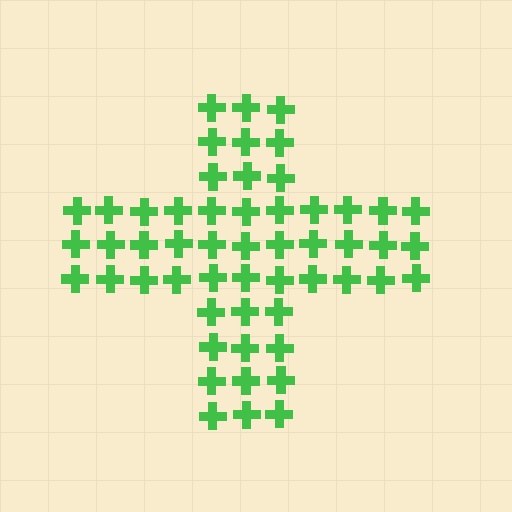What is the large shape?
The large shape is a cross.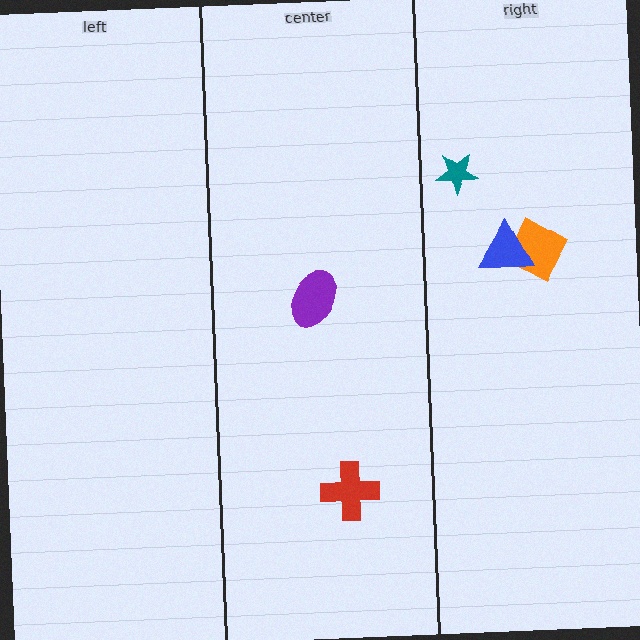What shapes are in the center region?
The red cross, the purple ellipse.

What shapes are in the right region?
The orange diamond, the blue triangle, the teal star.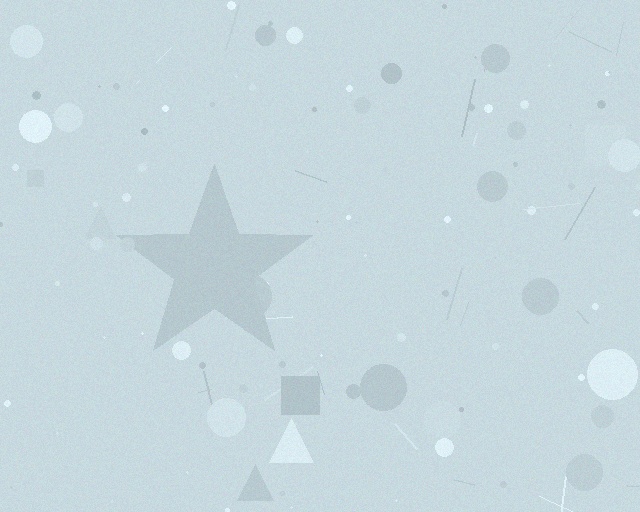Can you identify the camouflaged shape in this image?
The camouflaged shape is a star.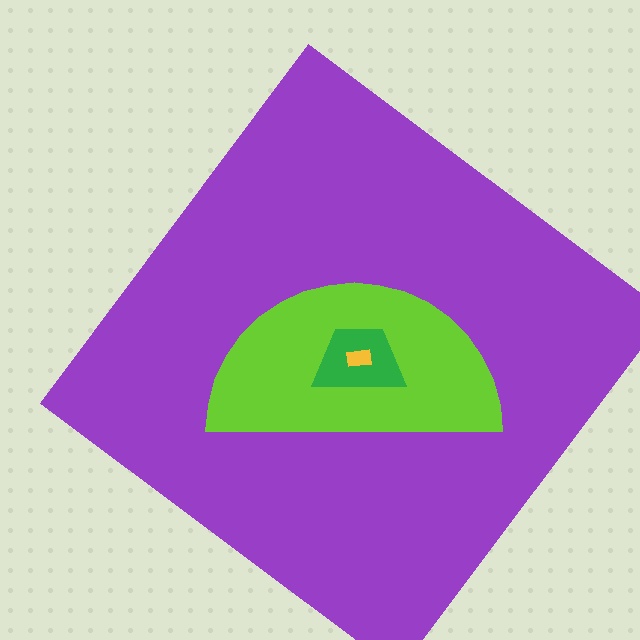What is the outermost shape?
The purple diamond.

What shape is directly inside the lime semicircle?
The green trapezoid.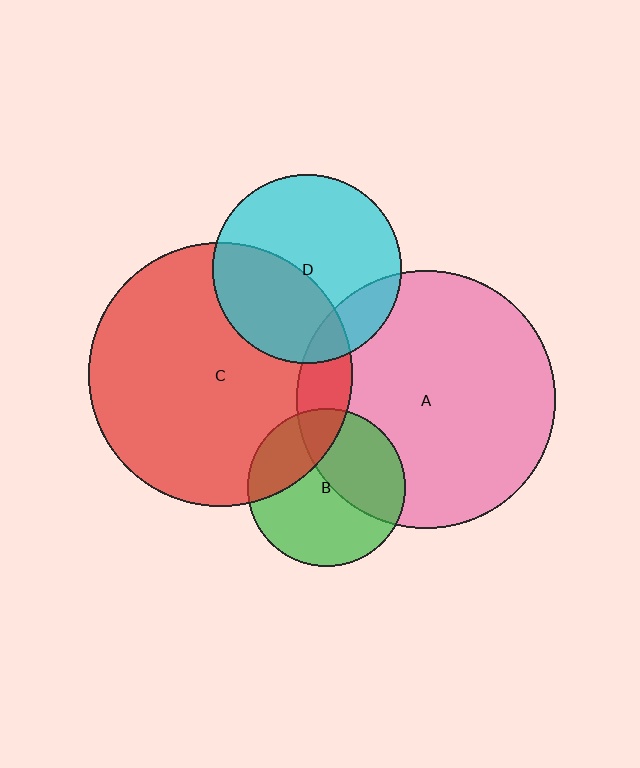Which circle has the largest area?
Circle C (red).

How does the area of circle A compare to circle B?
Approximately 2.7 times.